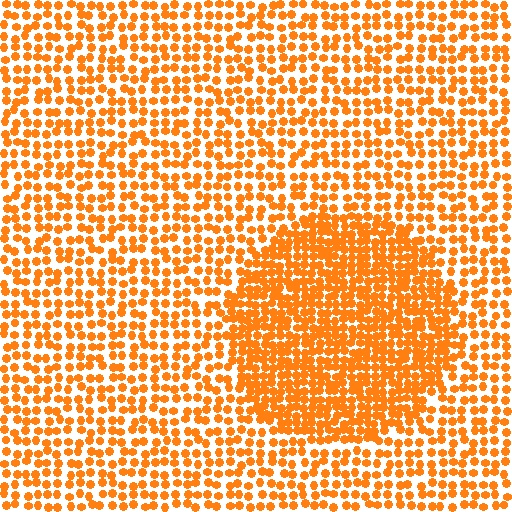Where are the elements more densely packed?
The elements are more densely packed inside the circle boundary.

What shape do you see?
I see a circle.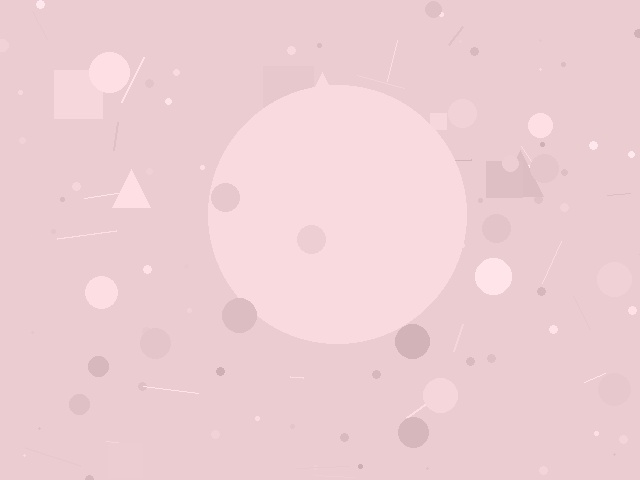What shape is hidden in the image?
A circle is hidden in the image.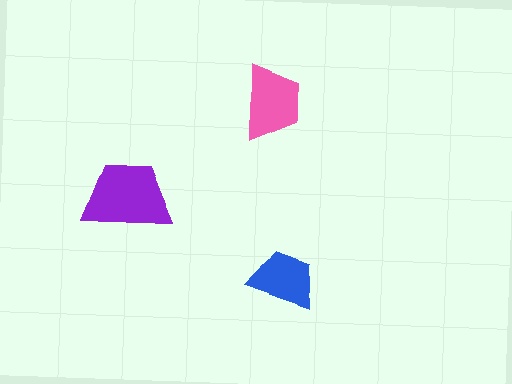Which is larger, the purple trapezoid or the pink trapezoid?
The purple one.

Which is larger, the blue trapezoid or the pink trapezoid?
The pink one.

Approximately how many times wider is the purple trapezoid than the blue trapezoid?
About 1.5 times wider.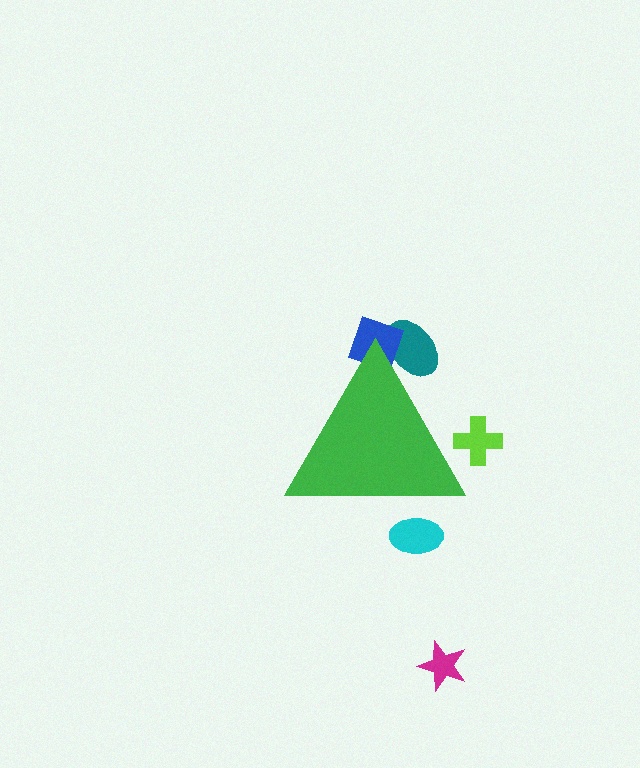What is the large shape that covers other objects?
A green triangle.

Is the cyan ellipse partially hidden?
Yes, the cyan ellipse is partially hidden behind the green triangle.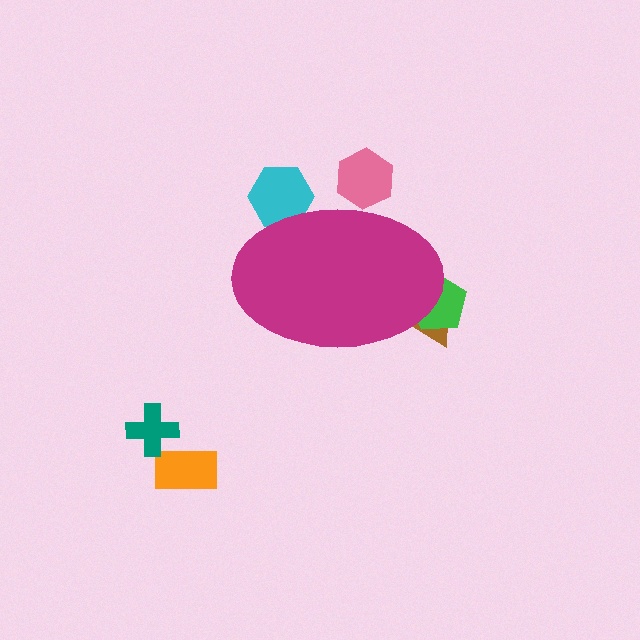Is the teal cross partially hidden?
No, the teal cross is fully visible.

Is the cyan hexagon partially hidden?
Yes, the cyan hexagon is partially hidden behind the magenta ellipse.